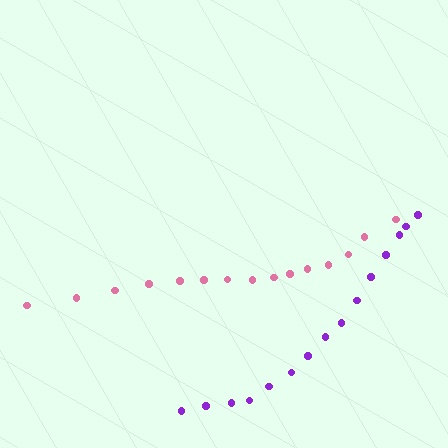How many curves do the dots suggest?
There are 2 distinct paths.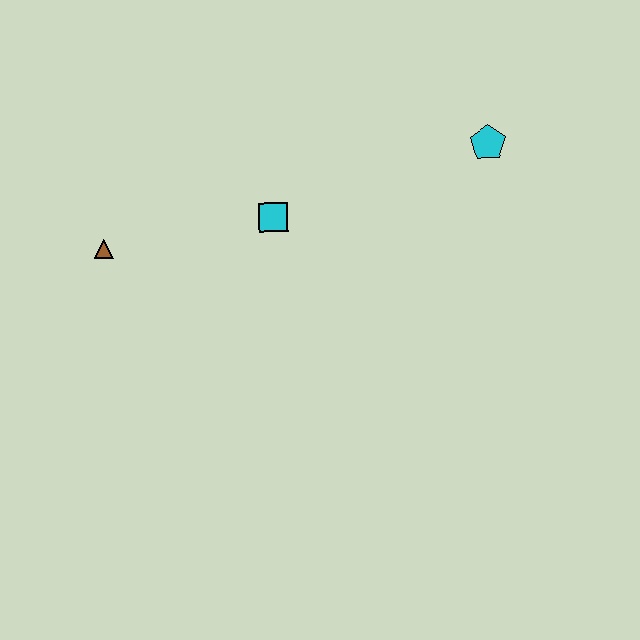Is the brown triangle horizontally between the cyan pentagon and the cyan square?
No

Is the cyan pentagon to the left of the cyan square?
No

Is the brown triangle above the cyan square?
No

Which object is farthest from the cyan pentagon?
The brown triangle is farthest from the cyan pentagon.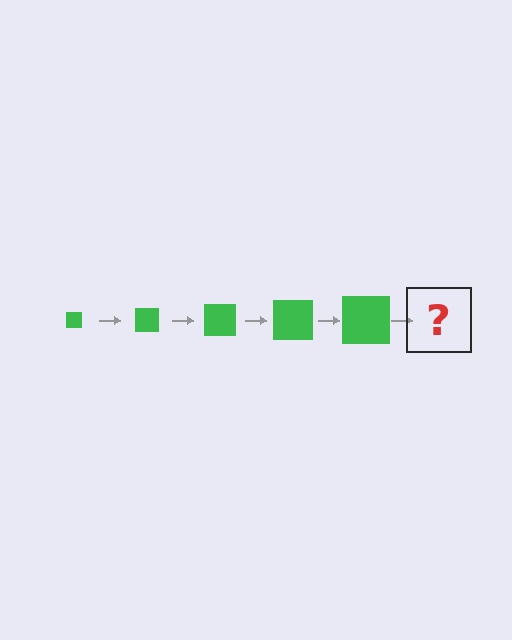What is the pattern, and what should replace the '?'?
The pattern is that the square gets progressively larger each step. The '?' should be a green square, larger than the previous one.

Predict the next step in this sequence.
The next step is a green square, larger than the previous one.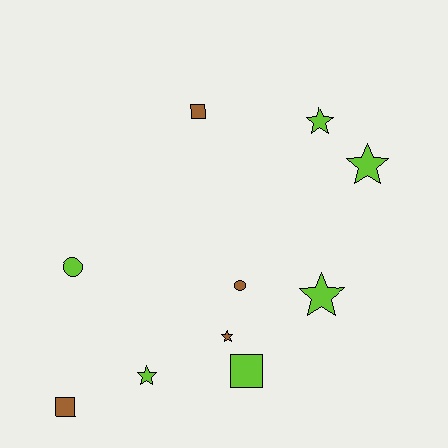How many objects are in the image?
There are 10 objects.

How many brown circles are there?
There is 1 brown circle.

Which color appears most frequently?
Lime, with 6 objects.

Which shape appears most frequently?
Star, with 5 objects.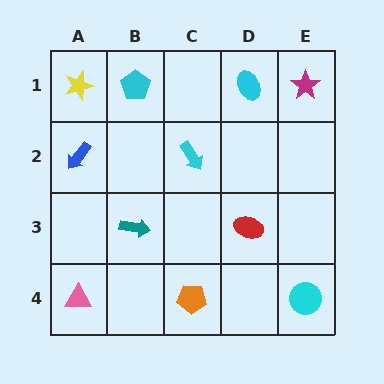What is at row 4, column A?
A pink triangle.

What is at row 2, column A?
A blue arrow.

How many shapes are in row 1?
4 shapes.